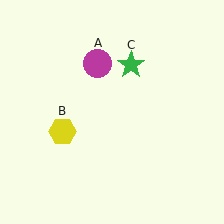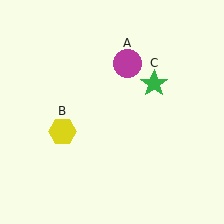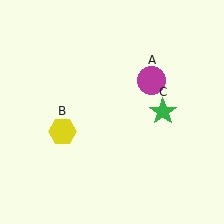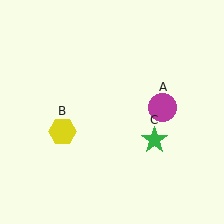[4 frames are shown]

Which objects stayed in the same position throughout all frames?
Yellow hexagon (object B) remained stationary.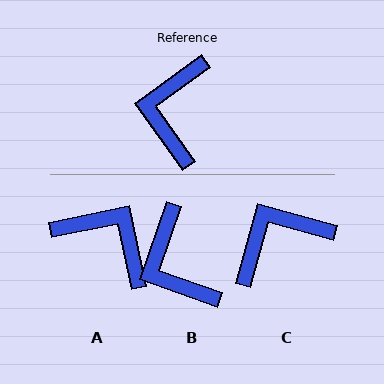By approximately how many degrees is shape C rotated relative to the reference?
Approximately 51 degrees clockwise.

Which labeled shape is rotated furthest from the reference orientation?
A, about 114 degrees away.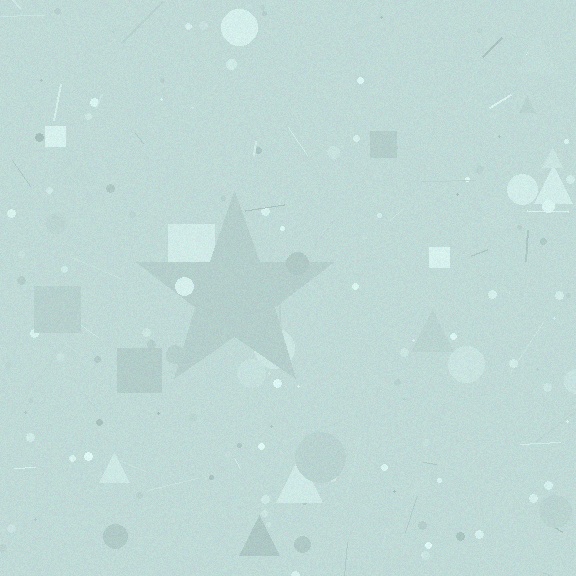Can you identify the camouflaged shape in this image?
The camouflaged shape is a star.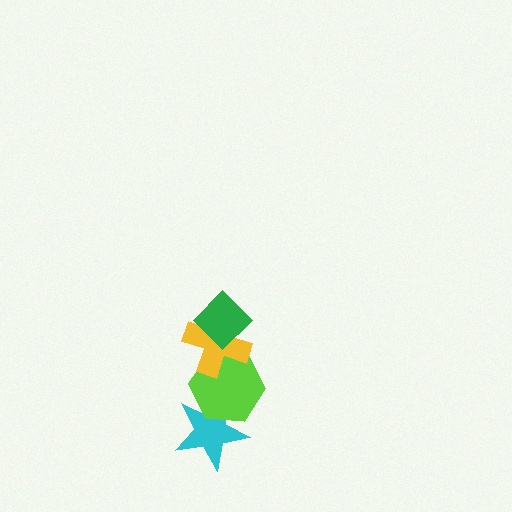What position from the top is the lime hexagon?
The lime hexagon is 3rd from the top.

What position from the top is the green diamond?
The green diamond is 1st from the top.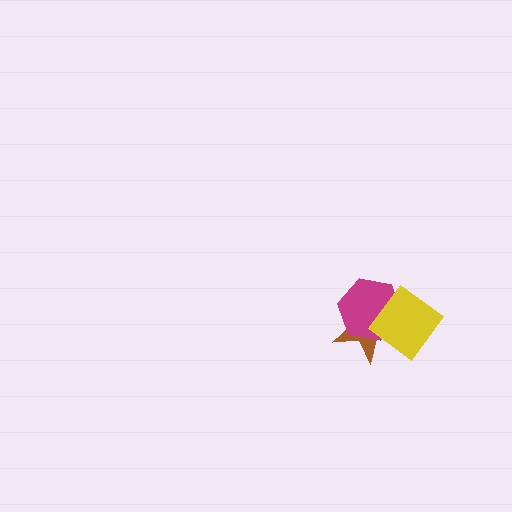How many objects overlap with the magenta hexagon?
2 objects overlap with the magenta hexagon.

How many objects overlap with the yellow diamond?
2 objects overlap with the yellow diamond.